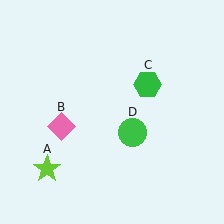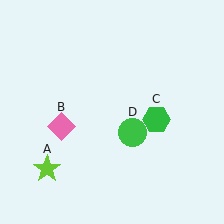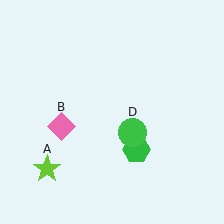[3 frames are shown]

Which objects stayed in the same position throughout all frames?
Lime star (object A) and pink diamond (object B) and green circle (object D) remained stationary.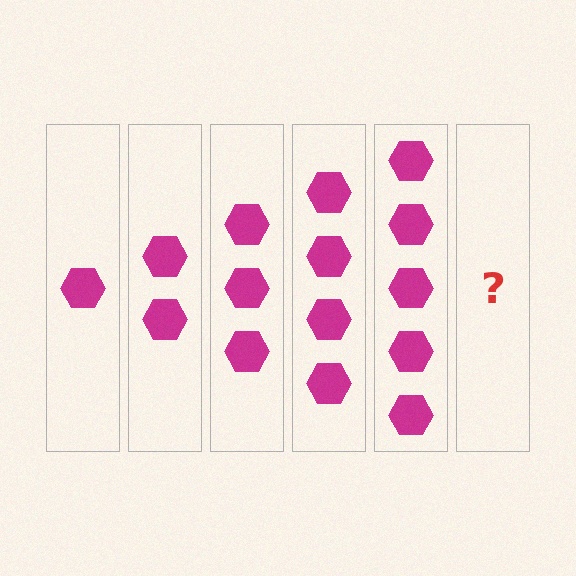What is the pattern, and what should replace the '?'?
The pattern is that each step adds one more hexagon. The '?' should be 6 hexagons.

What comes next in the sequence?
The next element should be 6 hexagons.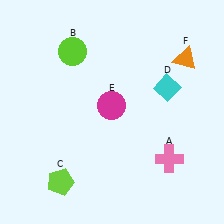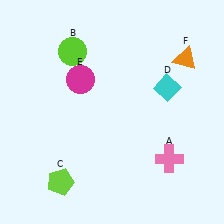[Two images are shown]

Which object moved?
The magenta circle (E) moved left.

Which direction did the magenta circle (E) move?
The magenta circle (E) moved left.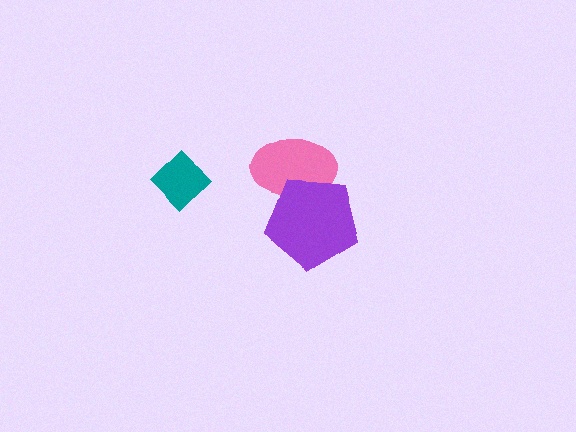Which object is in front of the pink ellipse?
The purple pentagon is in front of the pink ellipse.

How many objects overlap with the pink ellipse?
1 object overlaps with the pink ellipse.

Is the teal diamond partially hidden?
No, no other shape covers it.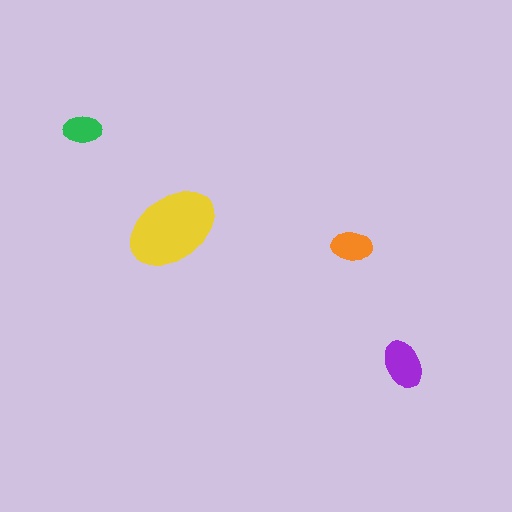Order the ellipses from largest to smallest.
the yellow one, the purple one, the orange one, the green one.